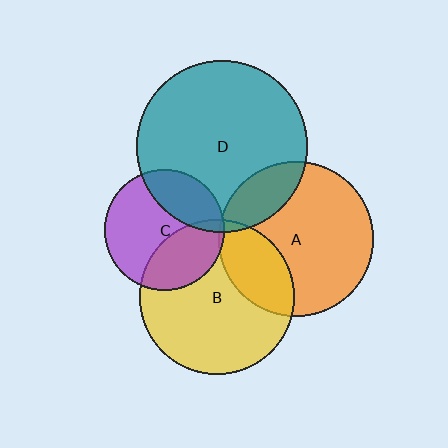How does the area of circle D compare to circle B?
Approximately 1.2 times.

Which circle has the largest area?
Circle D (teal).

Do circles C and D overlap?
Yes.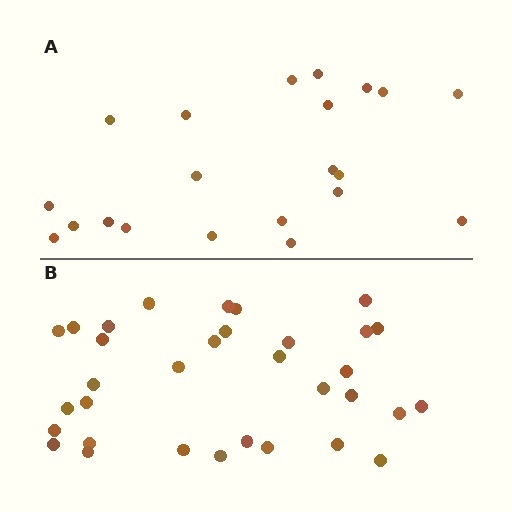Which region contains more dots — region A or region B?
Region B (the bottom region) has more dots.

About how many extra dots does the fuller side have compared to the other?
Region B has roughly 12 or so more dots than region A.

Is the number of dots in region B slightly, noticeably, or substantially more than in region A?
Region B has substantially more. The ratio is roughly 1.6 to 1.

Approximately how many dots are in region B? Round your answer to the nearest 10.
About 30 dots. (The exact count is 33, which rounds to 30.)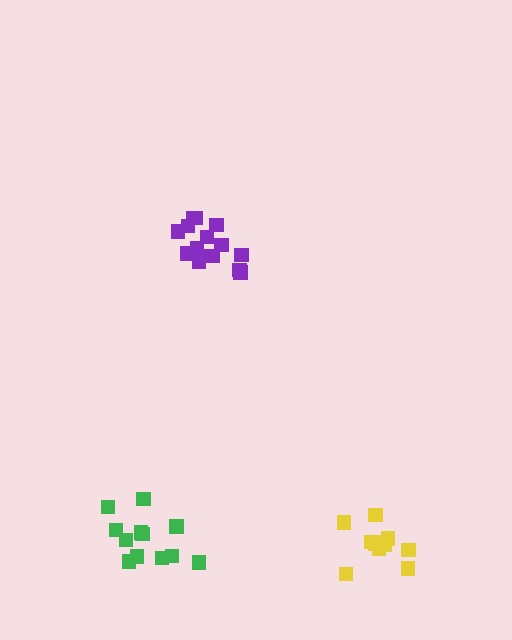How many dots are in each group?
Group 1: 15 dots, Group 2: 11 dots, Group 3: 12 dots (38 total).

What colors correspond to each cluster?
The clusters are colored: purple, yellow, green.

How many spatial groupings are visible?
There are 3 spatial groupings.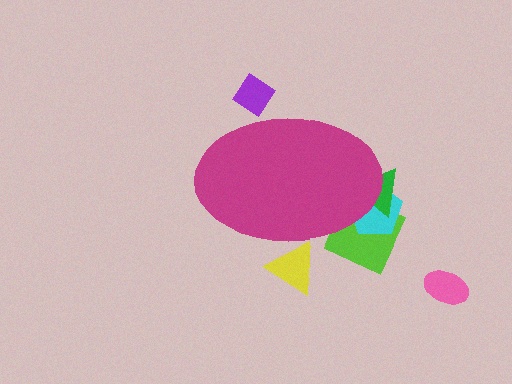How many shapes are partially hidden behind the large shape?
5 shapes are partially hidden.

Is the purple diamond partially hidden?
Yes, the purple diamond is partially hidden behind the magenta ellipse.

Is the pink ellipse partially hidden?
No, the pink ellipse is fully visible.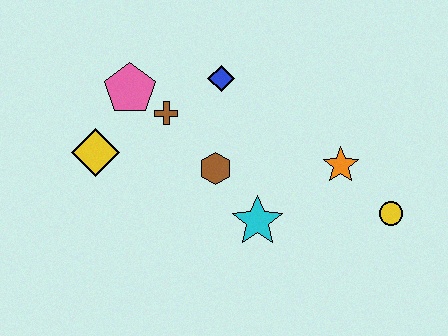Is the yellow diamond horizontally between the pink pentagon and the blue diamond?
No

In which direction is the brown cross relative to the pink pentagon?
The brown cross is to the right of the pink pentagon.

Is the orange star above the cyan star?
Yes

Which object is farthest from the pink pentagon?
The yellow circle is farthest from the pink pentagon.